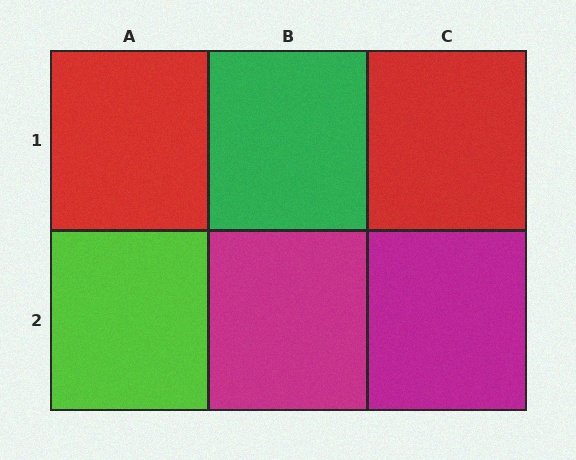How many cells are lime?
1 cell is lime.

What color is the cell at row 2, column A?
Lime.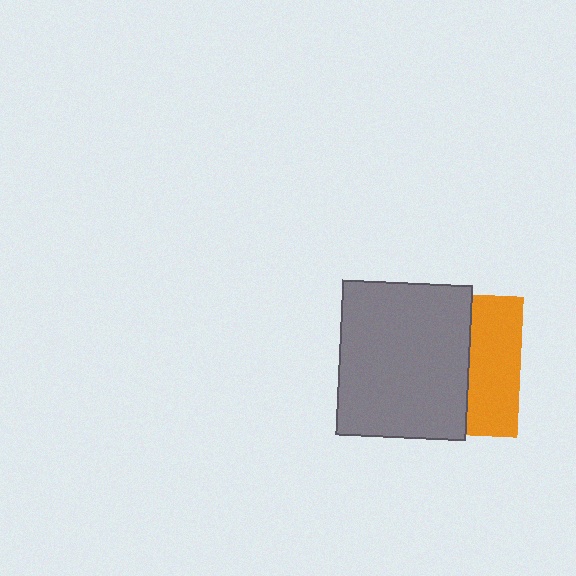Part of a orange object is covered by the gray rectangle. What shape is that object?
It is a square.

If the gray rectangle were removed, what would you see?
You would see the complete orange square.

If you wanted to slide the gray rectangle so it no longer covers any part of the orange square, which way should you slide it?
Slide it left — that is the most direct way to separate the two shapes.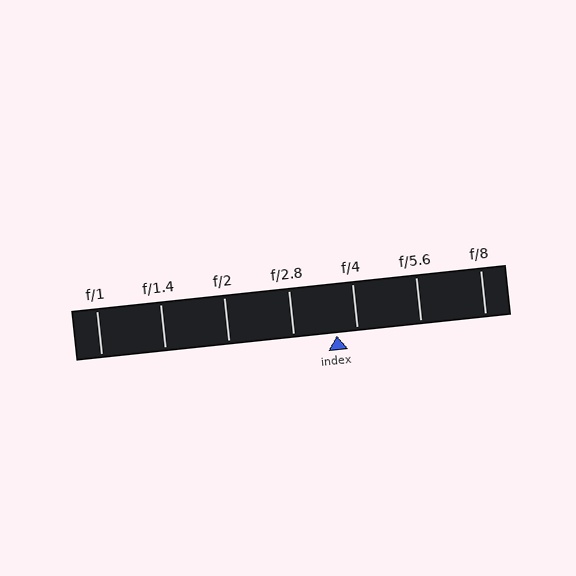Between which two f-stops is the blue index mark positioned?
The index mark is between f/2.8 and f/4.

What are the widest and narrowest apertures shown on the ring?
The widest aperture shown is f/1 and the narrowest is f/8.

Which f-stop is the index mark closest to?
The index mark is closest to f/4.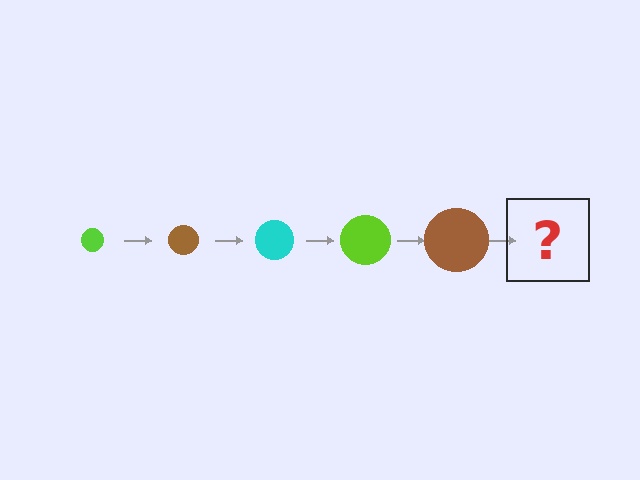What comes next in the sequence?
The next element should be a cyan circle, larger than the previous one.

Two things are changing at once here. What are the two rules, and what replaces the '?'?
The two rules are that the circle grows larger each step and the color cycles through lime, brown, and cyan. The '?' should be a cyan circle, larger than the previous one.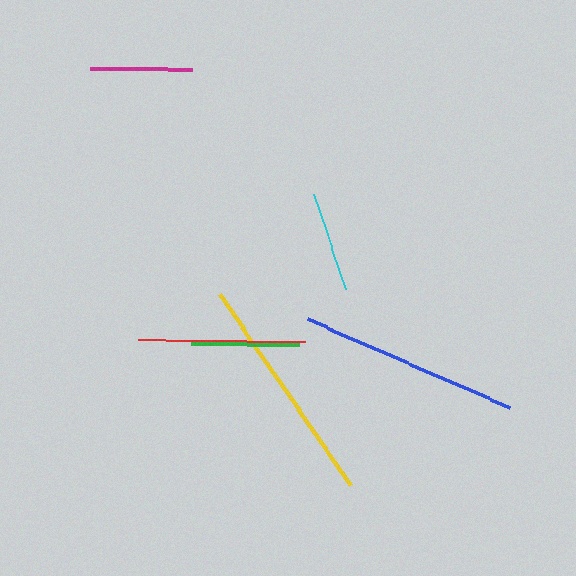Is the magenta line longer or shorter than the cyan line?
The magenta line is longer than the cyan line.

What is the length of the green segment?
The green segment is approximately 108 pixels long.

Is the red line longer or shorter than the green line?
The red line is longer than the green line.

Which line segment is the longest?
The yellow line is the longest at approximately 231 pixels.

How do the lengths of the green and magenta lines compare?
The green and magenta lines are approximately the same length.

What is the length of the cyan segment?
The cyan segment is approximately 101 pixels long.